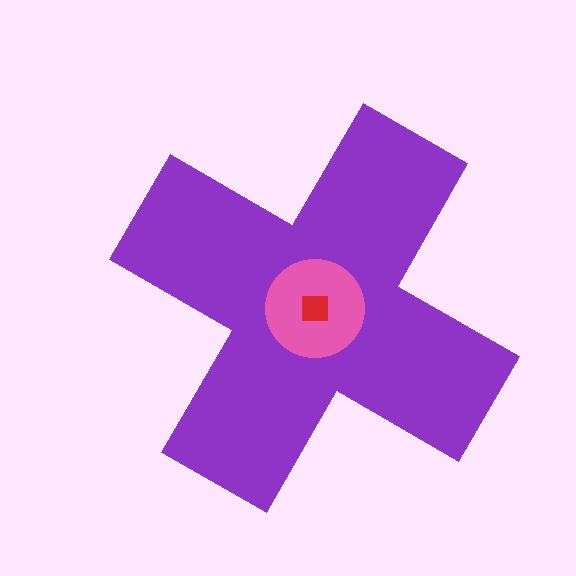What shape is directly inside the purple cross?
The pink circle.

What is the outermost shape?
The purple cross.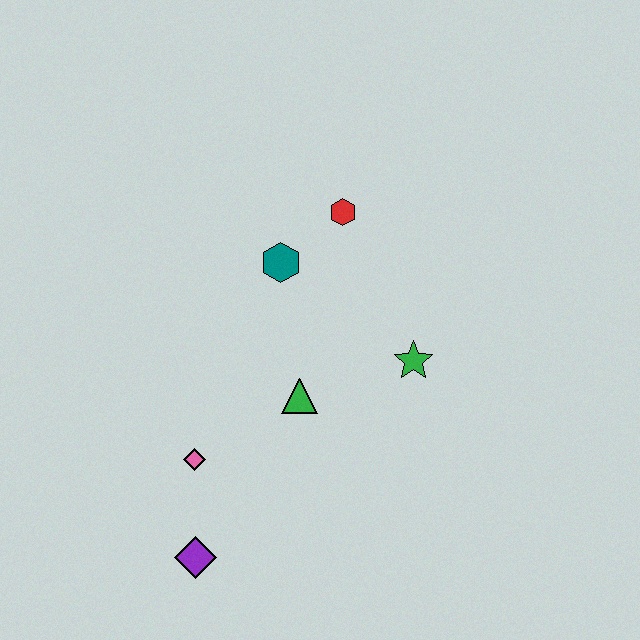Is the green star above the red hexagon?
No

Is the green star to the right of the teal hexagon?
Yes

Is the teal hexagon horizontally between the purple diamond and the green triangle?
Yes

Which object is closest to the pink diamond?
The purple diamond is closest to the pink diamond.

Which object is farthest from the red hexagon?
The purple diamond is farthest from the red hexagon.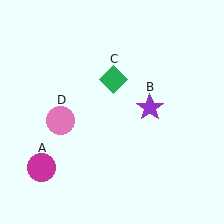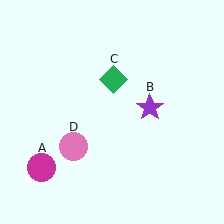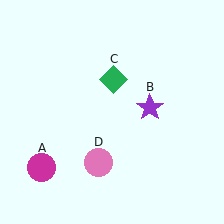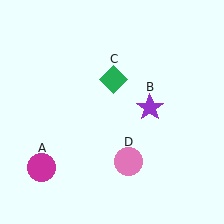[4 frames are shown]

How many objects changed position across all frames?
1 object changed position: pink circle (object D).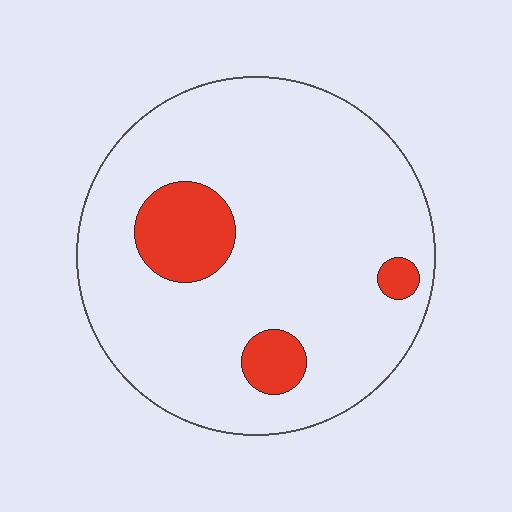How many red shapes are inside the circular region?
3.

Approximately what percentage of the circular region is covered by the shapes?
Approximately 15%.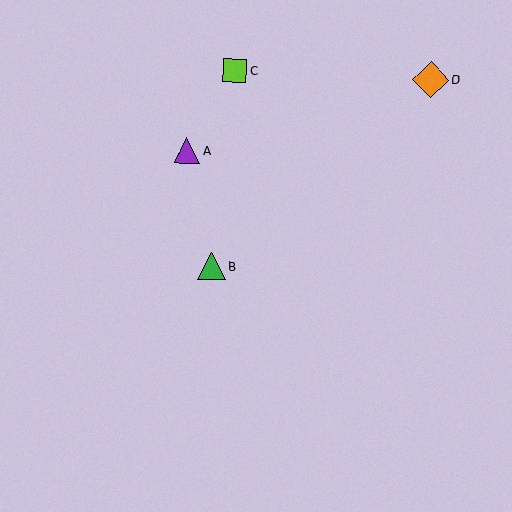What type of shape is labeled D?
Shape D is an orange diamond.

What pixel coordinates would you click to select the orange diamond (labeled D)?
Click at (431, 80) to select the orange diamond D.